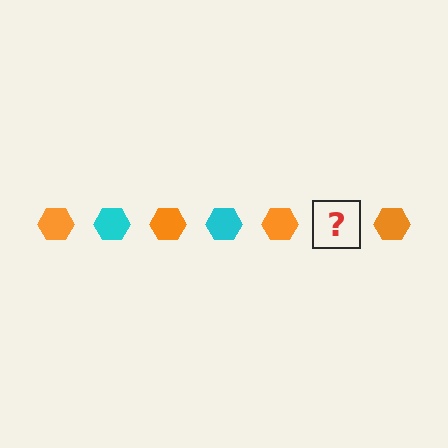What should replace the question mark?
The question mark should be replaced with a cyan hexagon.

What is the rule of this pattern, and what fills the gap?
The rule is that the pattern cycles through orange, cyan hexagons. The gap should be filled with a cyan hexagon.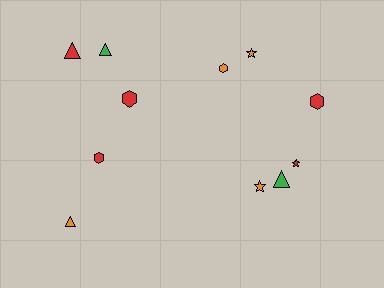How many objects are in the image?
There are 11 objects.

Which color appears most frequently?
Red, with 5 objects.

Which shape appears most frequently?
Hexagon, with 4 objects.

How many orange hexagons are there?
There is 1 orange hexagon.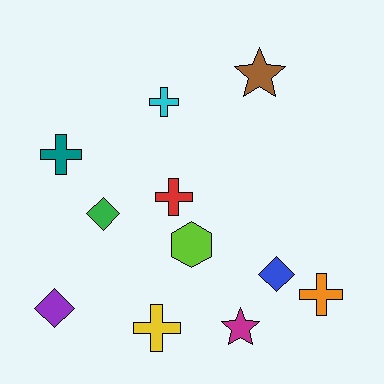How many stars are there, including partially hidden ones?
There are 2 stars.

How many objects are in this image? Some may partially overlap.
There are 11 objects.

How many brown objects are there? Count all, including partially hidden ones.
There is 1 brown object.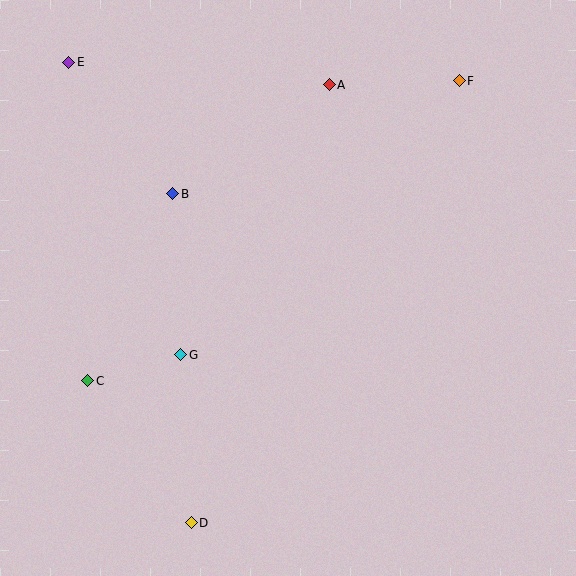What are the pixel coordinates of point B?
Point B is at (173, 194).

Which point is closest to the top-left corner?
Point E is closest to the top-left corner.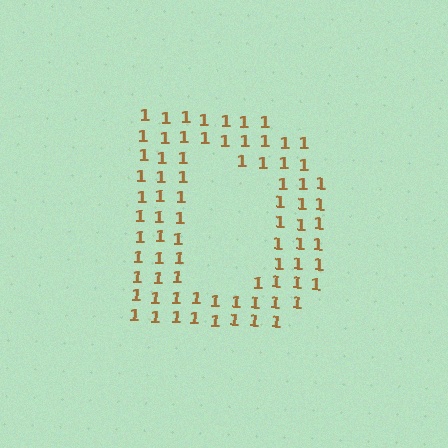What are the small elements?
The small elements are digit 1's.